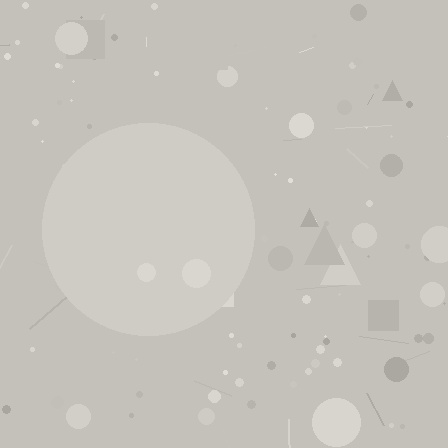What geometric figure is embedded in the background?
A circle is embedded in the background.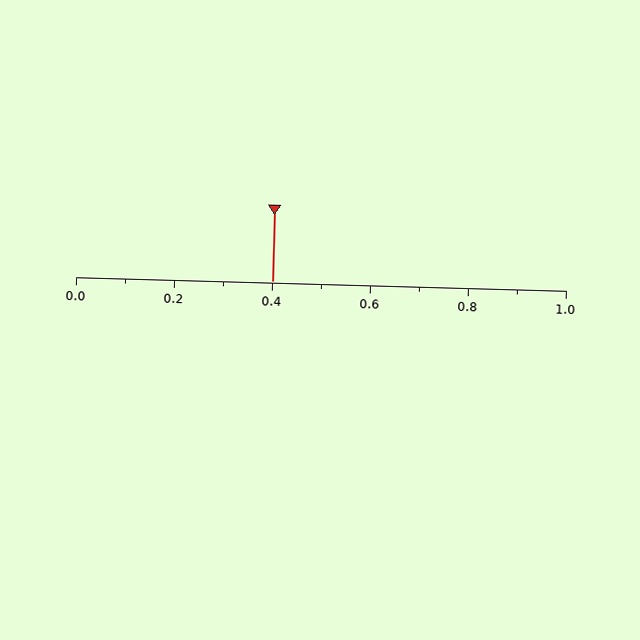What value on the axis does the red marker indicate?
The marker indicates approximately 0.4.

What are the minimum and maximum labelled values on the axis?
The axis runs from 0.0 to 1.0.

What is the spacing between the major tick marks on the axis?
The major ticks are spaced 0.2 apart.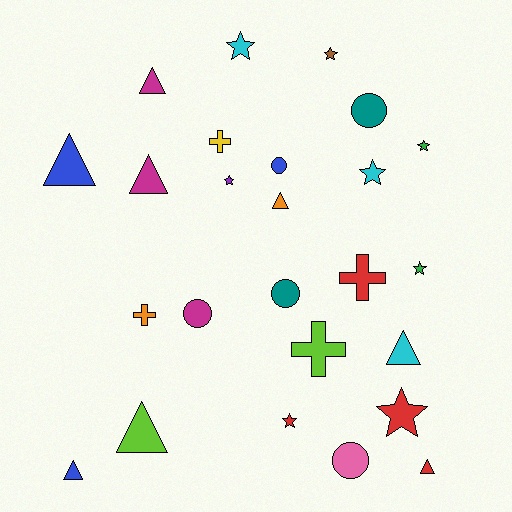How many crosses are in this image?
There are 4 crosses.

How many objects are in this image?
There are 25 objects.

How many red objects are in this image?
There are 4 red objects.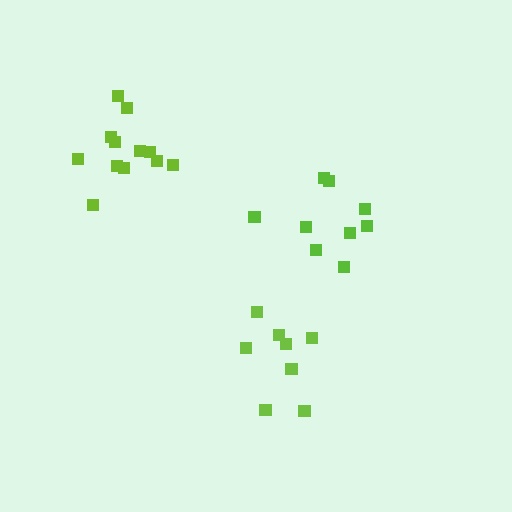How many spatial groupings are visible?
There are 3 spatial groupings.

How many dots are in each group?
Group 1: 12 dots, Group 2: 9 dots, Group 3: 8 dots (29 total).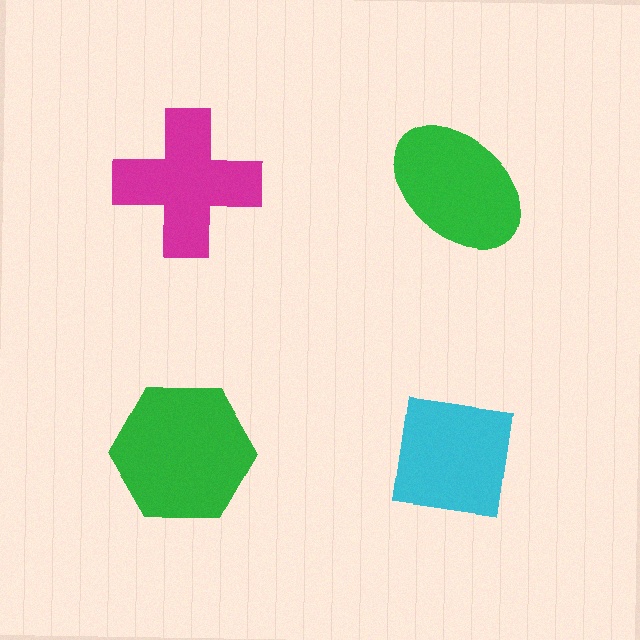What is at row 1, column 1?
A magenta cross.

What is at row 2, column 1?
A green hexagon.